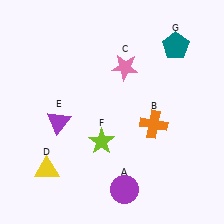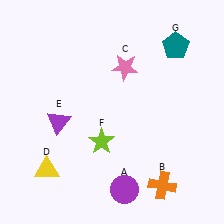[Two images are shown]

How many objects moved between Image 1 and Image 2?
1 object moved between the two images.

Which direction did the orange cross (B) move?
The orange cross (B) moved down.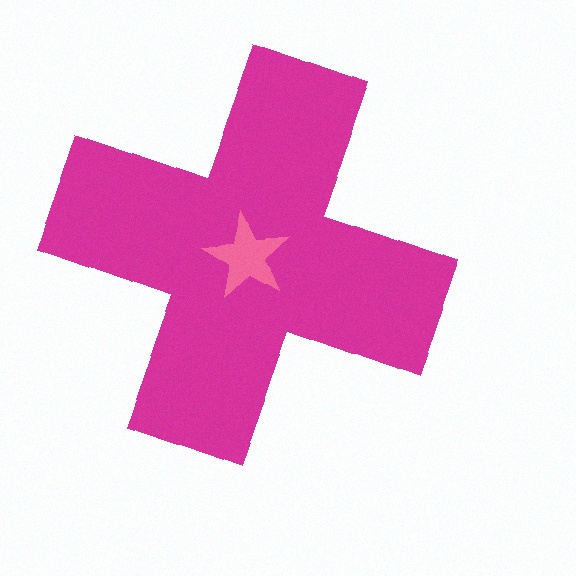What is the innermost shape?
The pink star.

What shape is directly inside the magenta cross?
The pink star.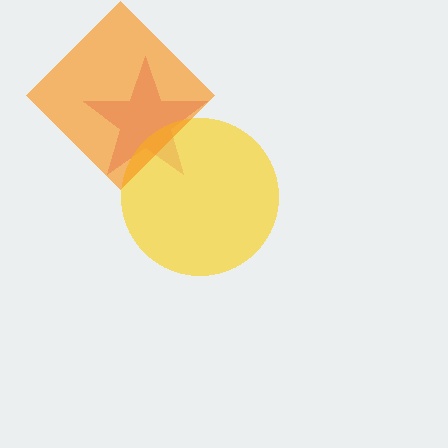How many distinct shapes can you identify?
There are 3 distinct shapes: a magenta star, a yellow circle, an orange diamond.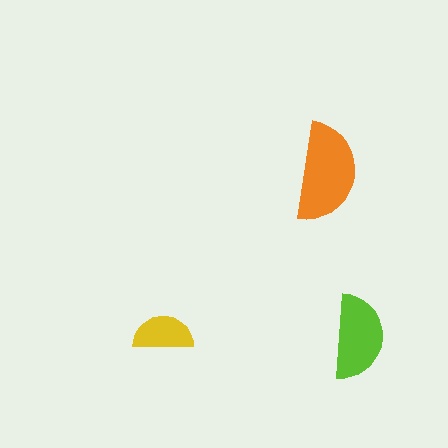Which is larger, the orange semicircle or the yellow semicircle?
The orange one.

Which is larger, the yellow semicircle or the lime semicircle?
The lime one.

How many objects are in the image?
There are 3 objects in the image.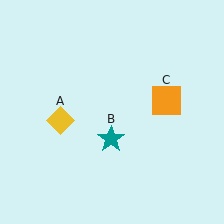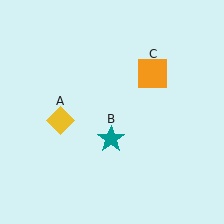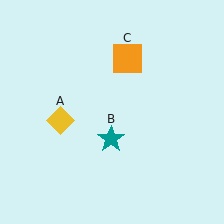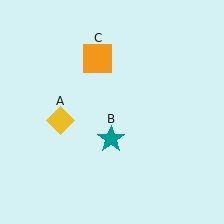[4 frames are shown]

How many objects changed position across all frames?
1 object changed position: orange square (object C).